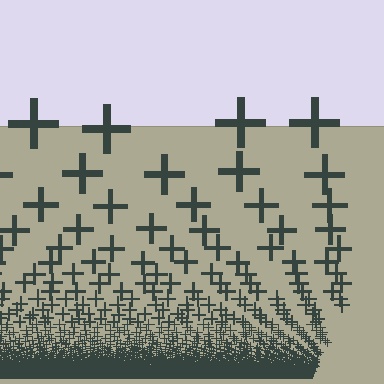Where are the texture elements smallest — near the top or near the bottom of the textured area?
Near the bottom.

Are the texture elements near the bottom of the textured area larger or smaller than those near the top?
Smaller. The gradient is inverted — elements near the bottom are smaller and denser.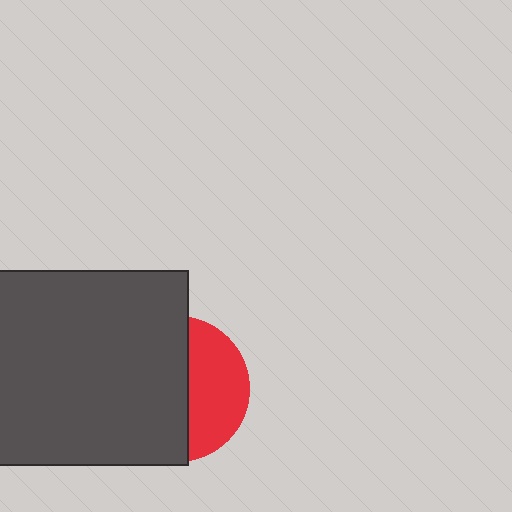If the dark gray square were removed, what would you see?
You would see the complete red circle.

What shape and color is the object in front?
The object in front is a dark gray square.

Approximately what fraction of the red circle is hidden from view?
Roughly 61% of the red circle is hidden behind the dark gray square.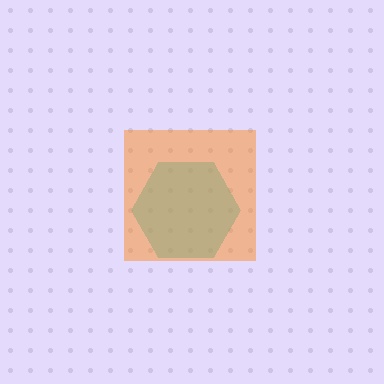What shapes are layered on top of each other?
The layered shapes are: a cyan hexagon, an orange square.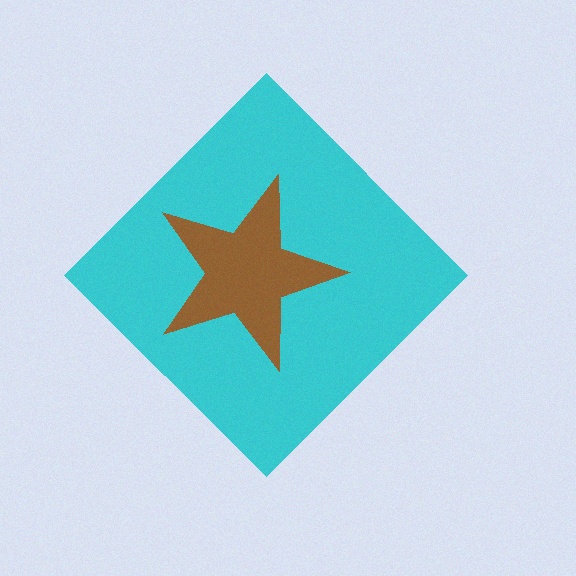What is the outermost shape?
The cyan diamond.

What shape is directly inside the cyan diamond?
The brown star.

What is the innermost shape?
The brown star.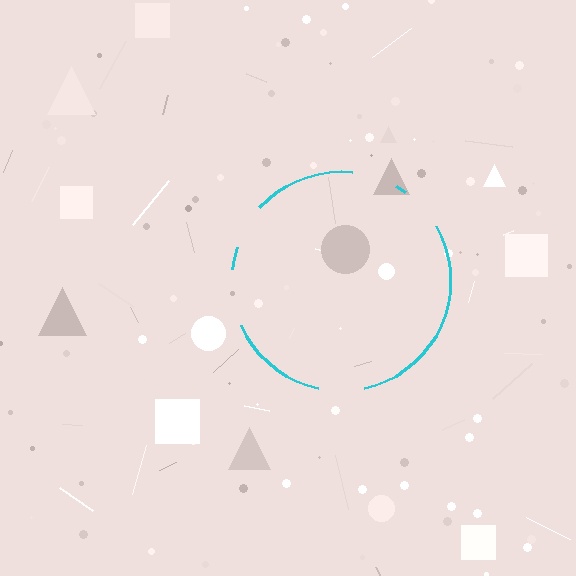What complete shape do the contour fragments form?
The contour fragments form a circle.